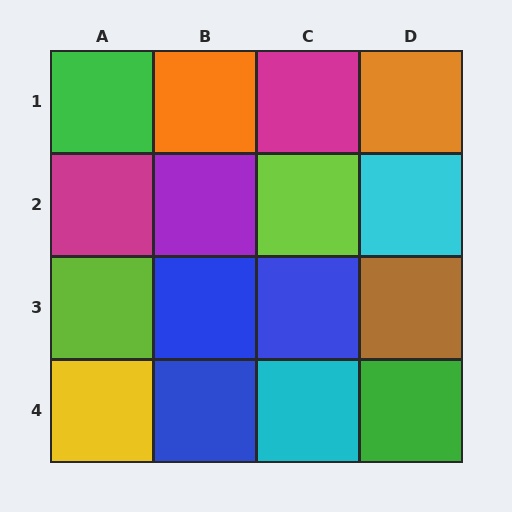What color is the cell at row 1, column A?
Green.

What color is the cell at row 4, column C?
Cyan.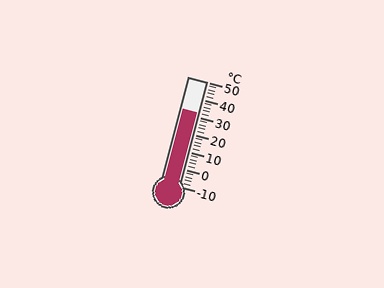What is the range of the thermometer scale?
The thermometer scale ranges from -10°C to 50°C.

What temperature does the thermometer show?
The thermometer shows approximately 32°C.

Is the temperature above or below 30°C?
The temperature is above 30°C.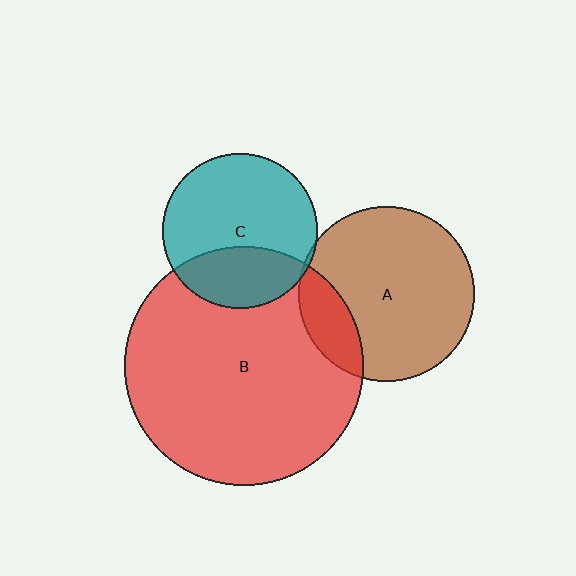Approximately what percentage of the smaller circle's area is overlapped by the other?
Approximately 30%.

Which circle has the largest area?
Circle B (red).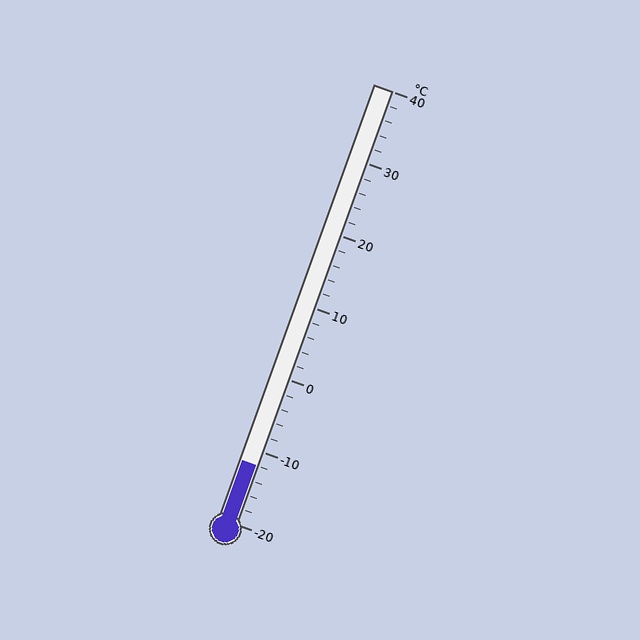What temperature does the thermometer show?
The thermometer shows approximately -12°C.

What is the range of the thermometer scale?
The thermometer scale ranges from -20°C to 40°C.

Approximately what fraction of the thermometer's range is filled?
The thermometer is filled to approximately 15% of its range.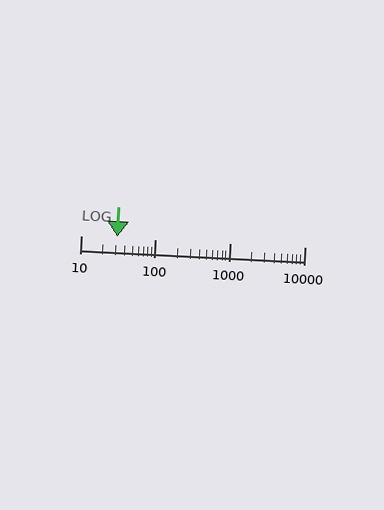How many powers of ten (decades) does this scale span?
The scale spans 3 decades, from 10 to 10000.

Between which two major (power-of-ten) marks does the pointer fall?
The pointer is between 10 and 100.